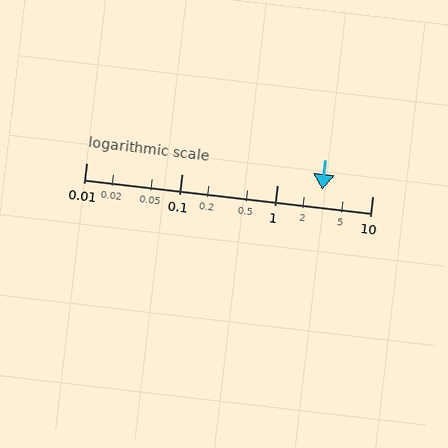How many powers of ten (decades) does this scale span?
The scale spans 3 decades, from 0.01 to 10.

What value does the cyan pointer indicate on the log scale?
The pointer indicates approximately 3.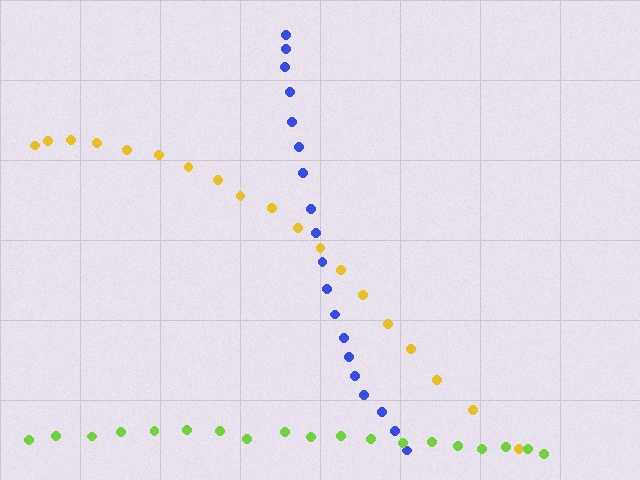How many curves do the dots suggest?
There are 3 distinct paths.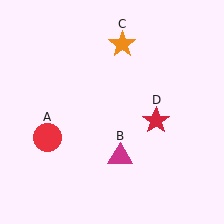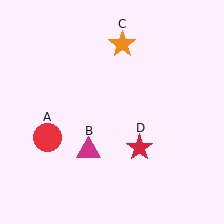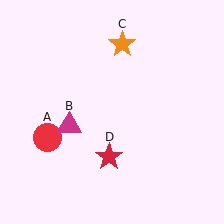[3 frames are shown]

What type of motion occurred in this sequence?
The magenta triangle (object B), red star (object D) rotated clockwise around the center of the scene.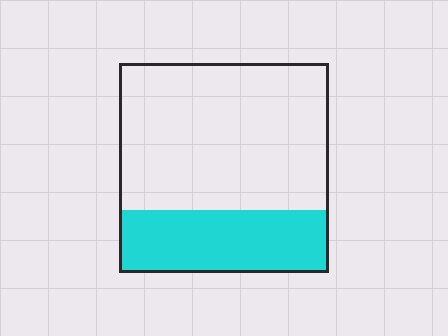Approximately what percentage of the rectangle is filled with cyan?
Approximately 30%.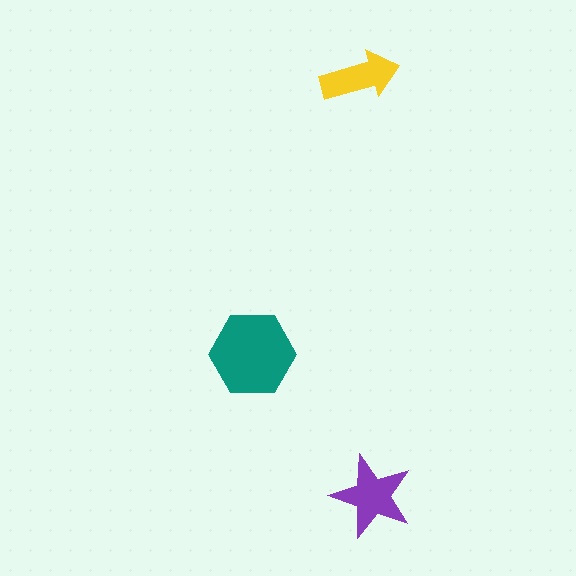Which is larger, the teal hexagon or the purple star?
The teal hexagon.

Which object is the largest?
The teal hexagon.